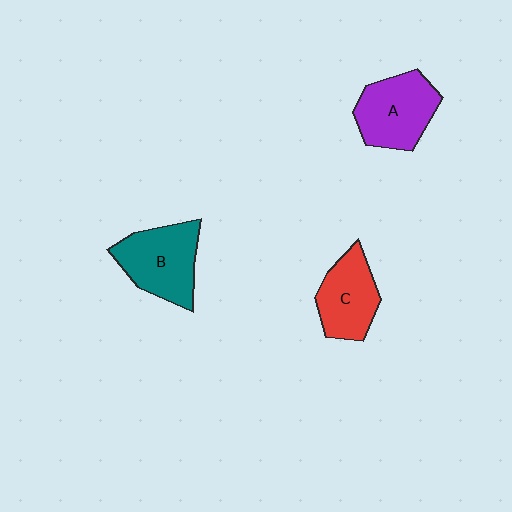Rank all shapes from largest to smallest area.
From largest to smallest: B (teal), A (purple), C (red).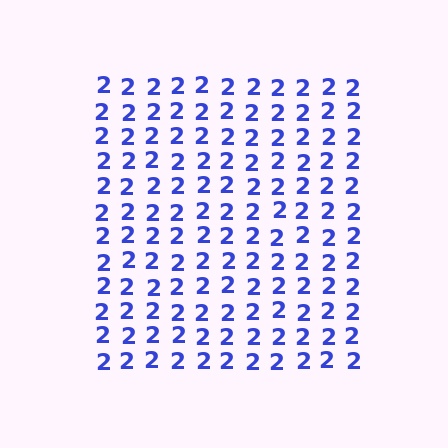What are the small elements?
The small elements are digit 2's.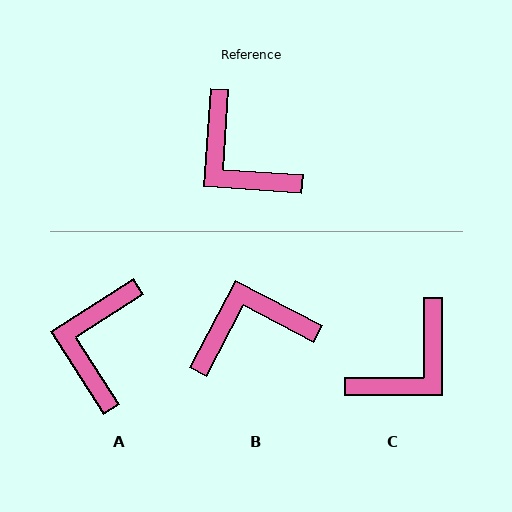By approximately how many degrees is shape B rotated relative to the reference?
Approximately 114 degrees clockwise.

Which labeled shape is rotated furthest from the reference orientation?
B, about 114 degrees away.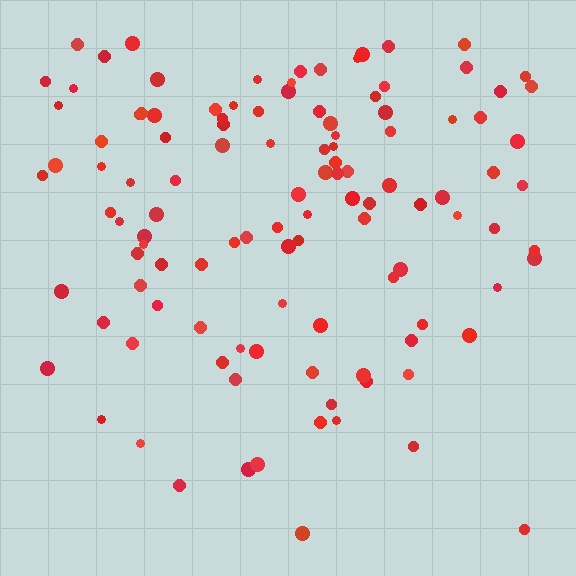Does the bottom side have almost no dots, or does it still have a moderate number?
Still a moderate number, just noticeably fewer than the top.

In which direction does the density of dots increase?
From bottom to top, with the top side densest.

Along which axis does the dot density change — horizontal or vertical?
Vertical.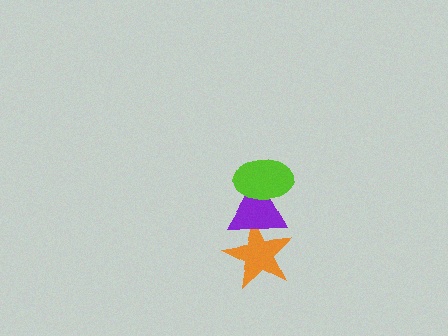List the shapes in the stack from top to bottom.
From top to bottom: the lime ellipse, the purple triangle, the orange star.